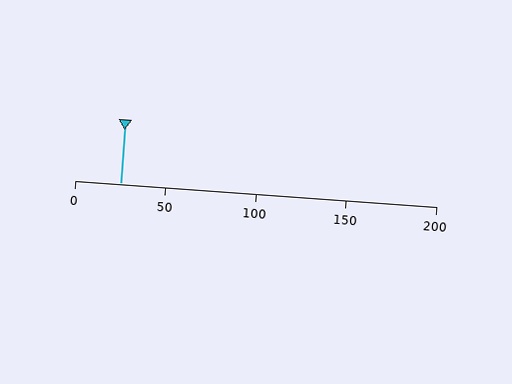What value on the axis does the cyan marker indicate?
The marker indicates approximately 25.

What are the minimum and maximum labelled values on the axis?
The axis runs from 0 to 200.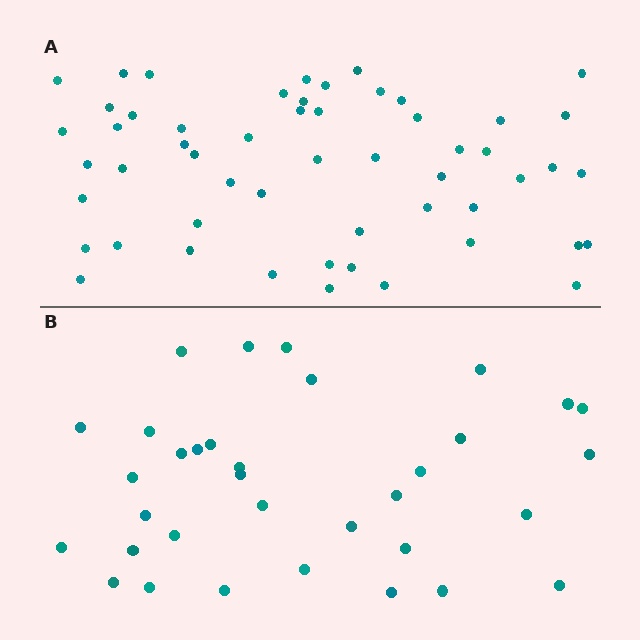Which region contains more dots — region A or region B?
Region A (the top region) has more dots.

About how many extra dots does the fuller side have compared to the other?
Region A has approximately 20 more dots than region B.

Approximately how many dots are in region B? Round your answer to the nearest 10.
About 30 dots. (The exact count is 34, which rounds to 30.)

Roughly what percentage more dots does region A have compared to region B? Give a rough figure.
About 60% more.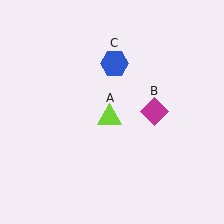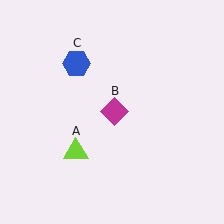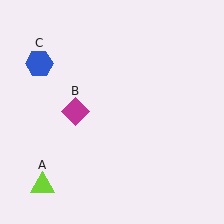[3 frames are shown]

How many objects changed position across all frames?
3 objects changed position: lime triangle (object A), magenta diamond (object B), blue hexagon (object C).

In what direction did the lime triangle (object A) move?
The lime triangle (object A) moved down and to the left.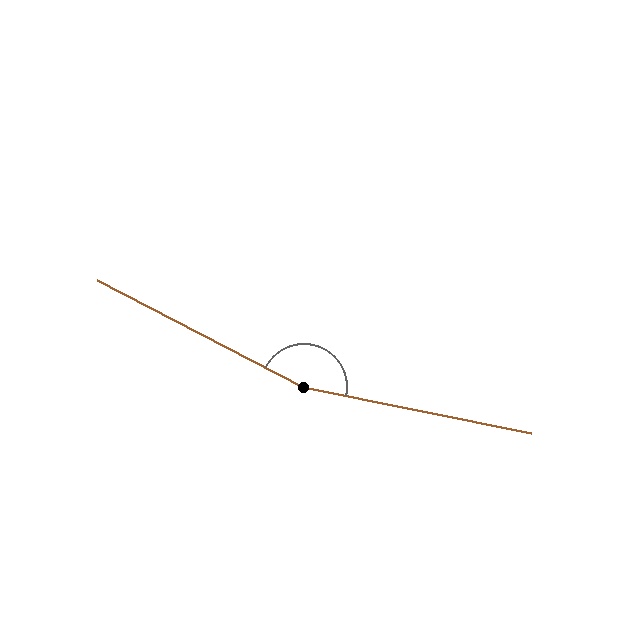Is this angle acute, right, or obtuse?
It is obtuse.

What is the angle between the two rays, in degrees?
Approximately 164 degrees.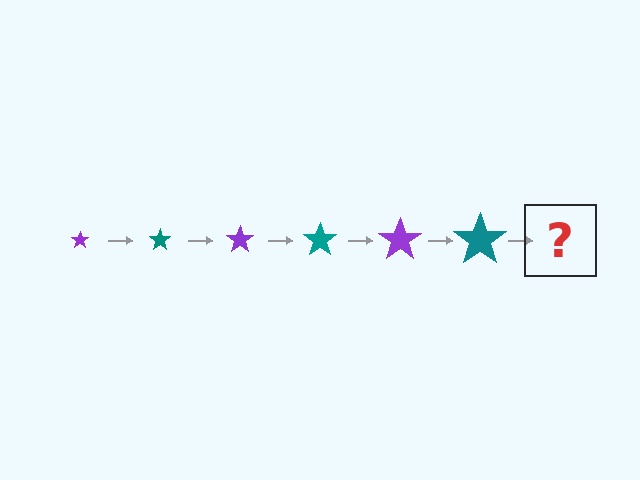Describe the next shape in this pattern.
It should be a purple star, larger than the previous one.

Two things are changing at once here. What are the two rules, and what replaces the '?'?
The two rules are that the star grows larger each step and the color cycles through purple and teal. The '?' should be a purple star, larger than the previous one.